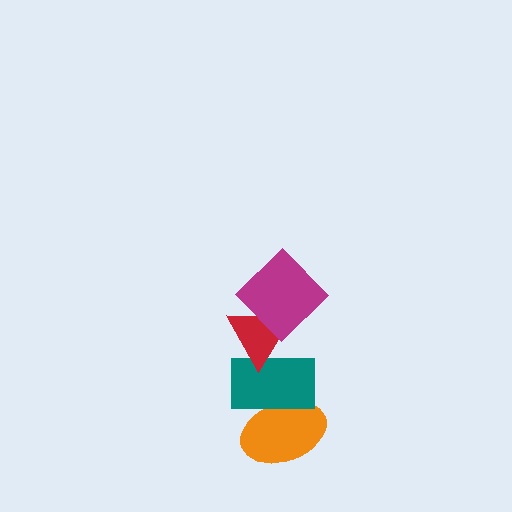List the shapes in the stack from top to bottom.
From top to bottom: the magenta diamond, the red triangle, the teal rectangle, the orange ellipse.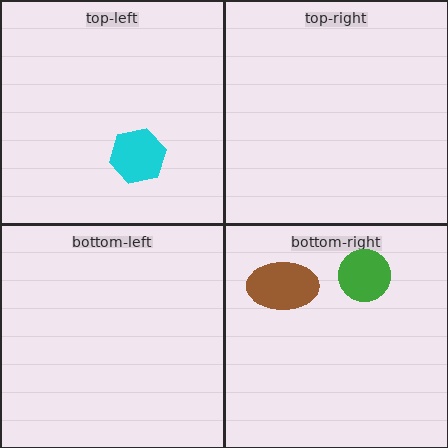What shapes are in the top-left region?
The cyan hexagon.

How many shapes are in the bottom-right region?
2.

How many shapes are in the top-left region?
1.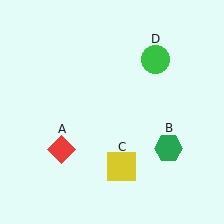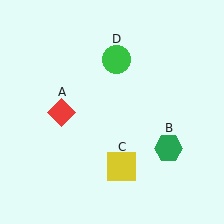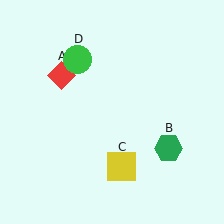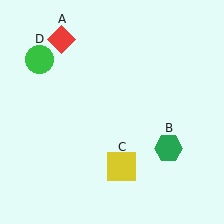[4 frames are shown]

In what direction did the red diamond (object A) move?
The red diamond (object A) moved up.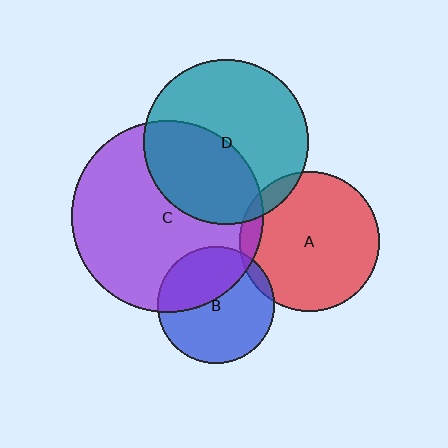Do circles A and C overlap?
Yes.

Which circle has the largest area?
Circle C (purple).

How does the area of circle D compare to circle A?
Approximately 1.4 times.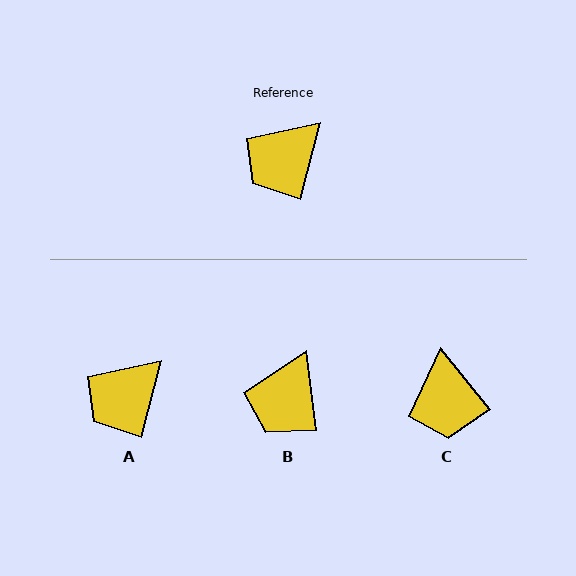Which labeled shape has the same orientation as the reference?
A.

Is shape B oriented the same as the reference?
No, it is off by about 22 degrees.